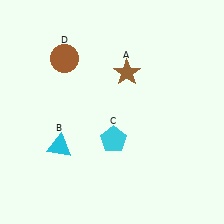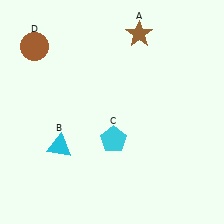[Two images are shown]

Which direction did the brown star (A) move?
The brown star (A) moved up.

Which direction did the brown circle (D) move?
The brown circle (D) moved left.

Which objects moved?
The objects that moved are: the brown star (A), the brown circle (D).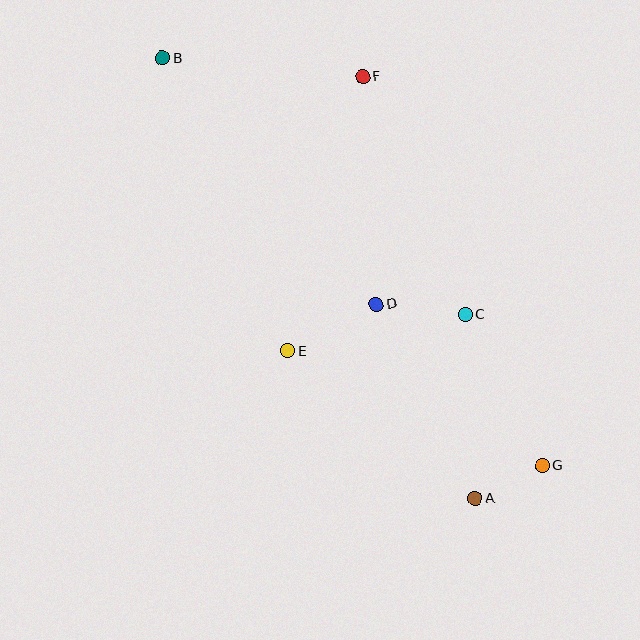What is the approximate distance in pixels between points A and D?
The distance between A and D is approximately 218 pixels.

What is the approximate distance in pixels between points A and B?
The distance between A and B is approximately 540 pixels.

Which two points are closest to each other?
Points A and G are closest to each other.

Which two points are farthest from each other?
Points B and G are farthest from each other.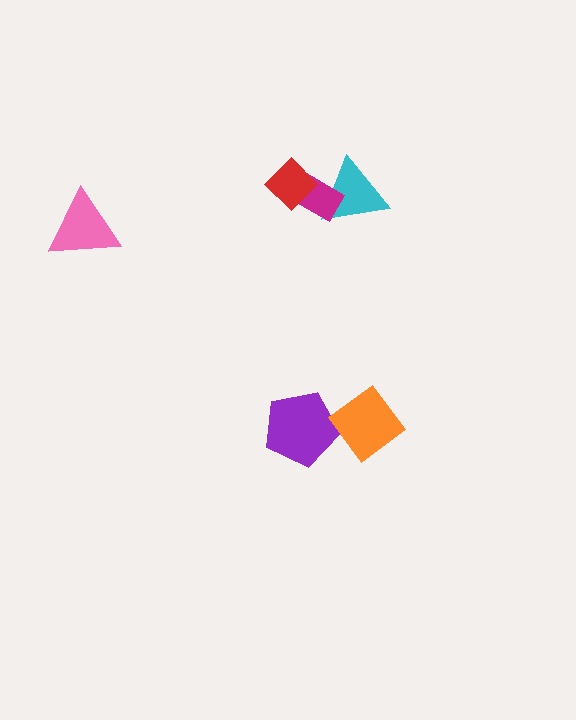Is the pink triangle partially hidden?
No, no other shape covers it.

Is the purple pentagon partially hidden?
Yes, it is partially covered by another shape.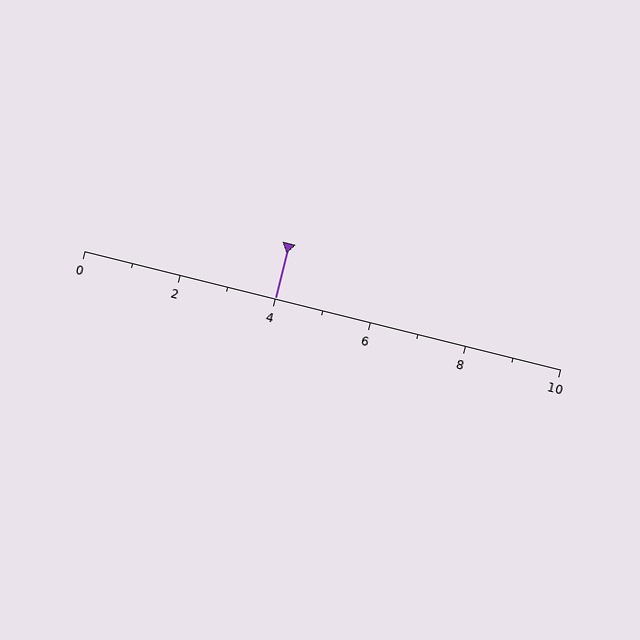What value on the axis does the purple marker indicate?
The marker indicates approximately 4.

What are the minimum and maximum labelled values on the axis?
The axis runs from 0 to 10.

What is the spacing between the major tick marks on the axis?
The major ticks are spaced 2 apart.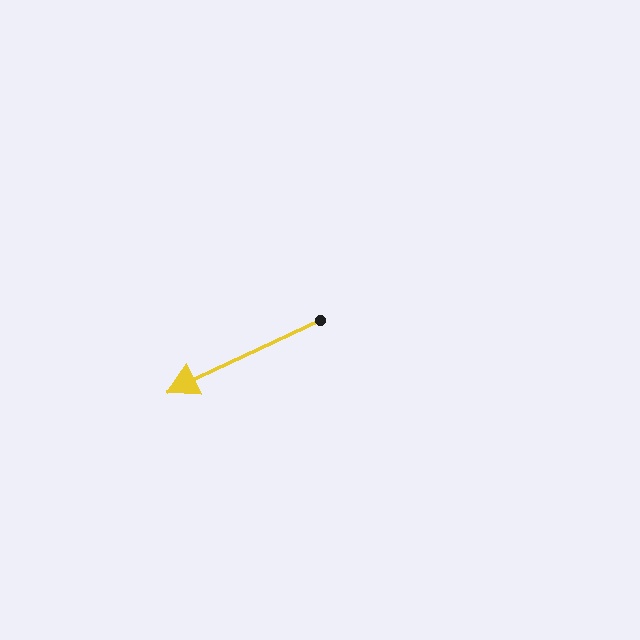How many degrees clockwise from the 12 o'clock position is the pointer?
Approximately 245 degrees.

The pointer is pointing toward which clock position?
Roughly 8 o'clock.